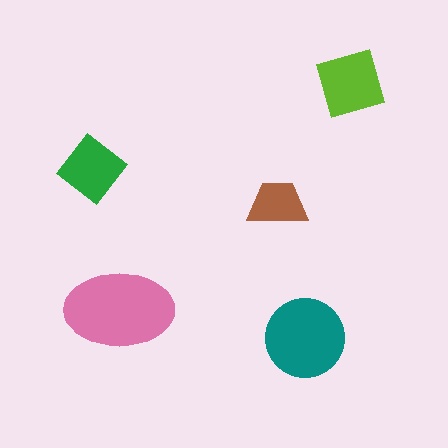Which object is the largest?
The pink ellipse.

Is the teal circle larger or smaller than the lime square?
Larger.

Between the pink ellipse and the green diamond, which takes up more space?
The pink ellipse.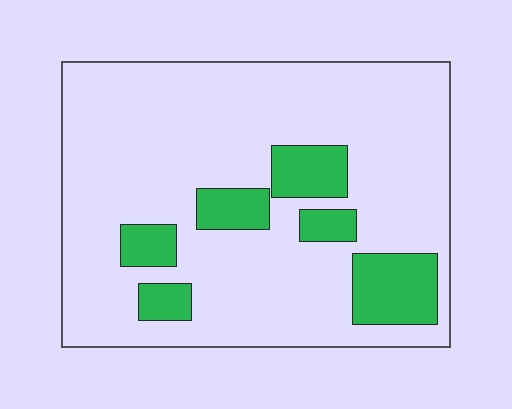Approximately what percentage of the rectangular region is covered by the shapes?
Approximately 20%.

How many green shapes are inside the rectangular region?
6.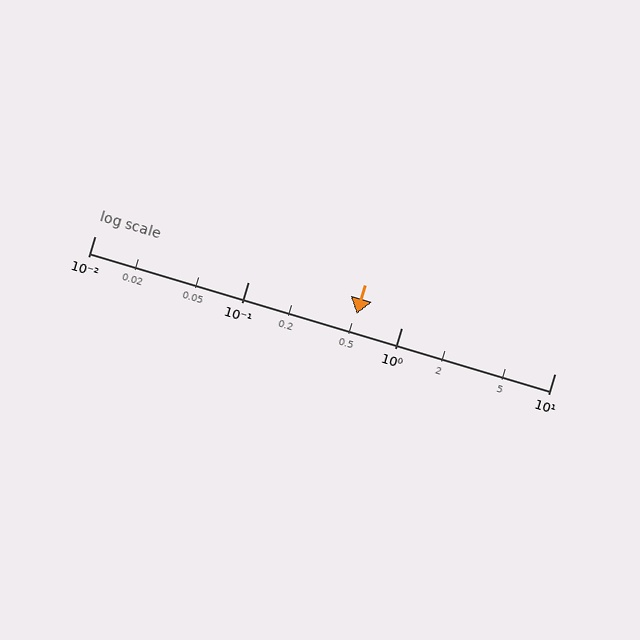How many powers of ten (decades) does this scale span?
The scale spans 3 decades, from 0.01 to 10.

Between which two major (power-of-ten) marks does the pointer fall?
The pointer is between 0.1 and 1.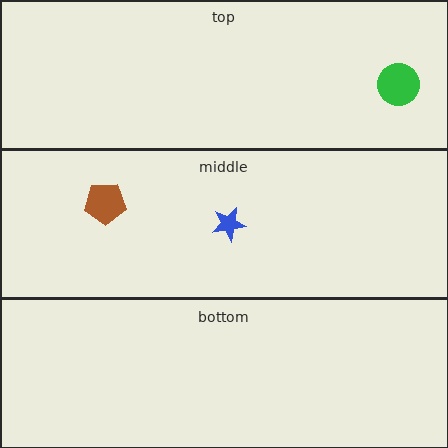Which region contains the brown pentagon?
The middle region.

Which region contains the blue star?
The middle region.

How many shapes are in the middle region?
2.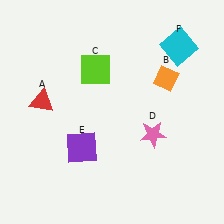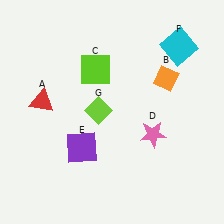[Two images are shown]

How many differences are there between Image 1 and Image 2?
There is 1 difference between the two images.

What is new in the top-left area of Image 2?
A lime diamond (G) was added in the top-left area of Image 2.